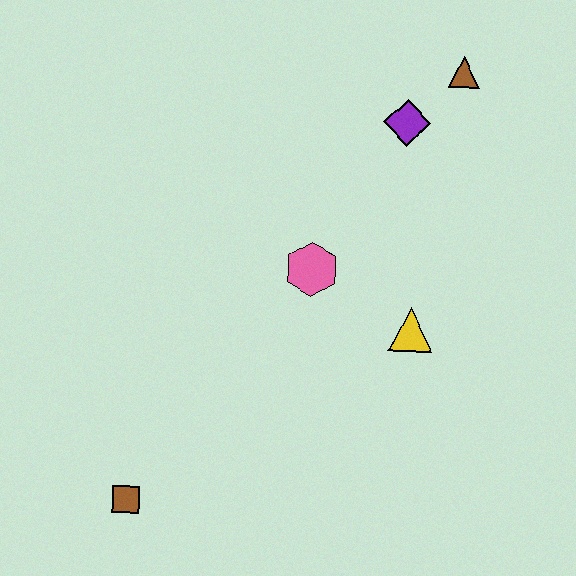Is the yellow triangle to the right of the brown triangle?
No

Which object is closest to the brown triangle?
The purple diamond is closest to the brown triangle.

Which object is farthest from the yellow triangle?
The brown square is farthest from the yellow triangle.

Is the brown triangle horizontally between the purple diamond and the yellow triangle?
No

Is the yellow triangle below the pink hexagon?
Yes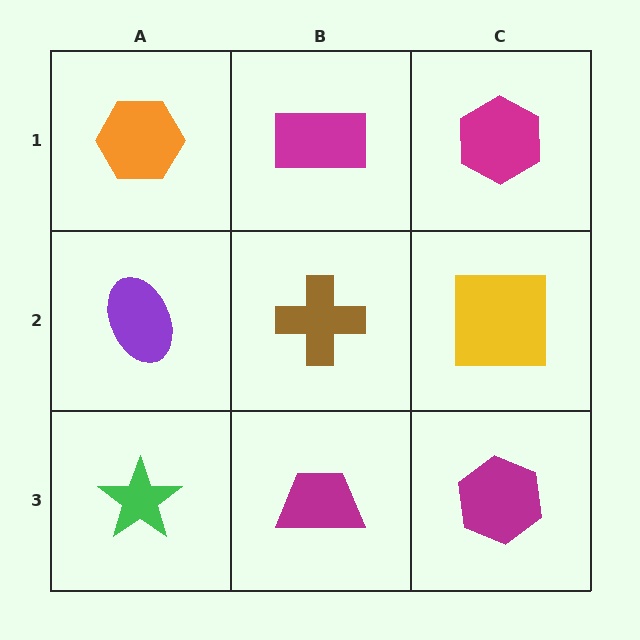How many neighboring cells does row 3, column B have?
3.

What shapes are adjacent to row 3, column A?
A purple ellipse (row 2, column A), a magenta trapezoid (row 3, column B).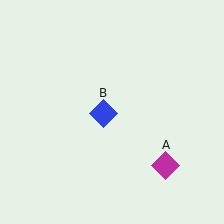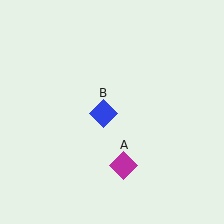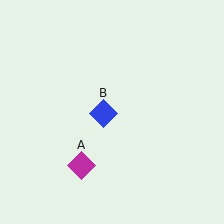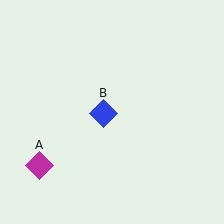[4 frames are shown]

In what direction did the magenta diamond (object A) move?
The magenta diamond (object A) moved left.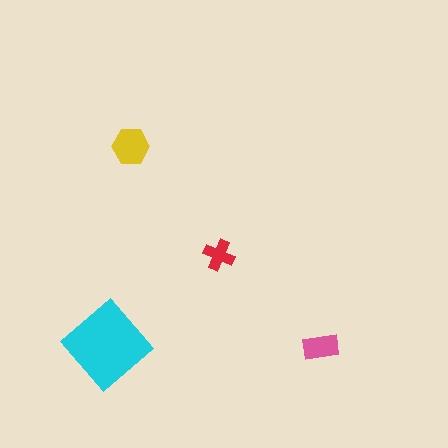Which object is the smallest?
The red cross.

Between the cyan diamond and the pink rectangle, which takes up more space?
The cyan diamond.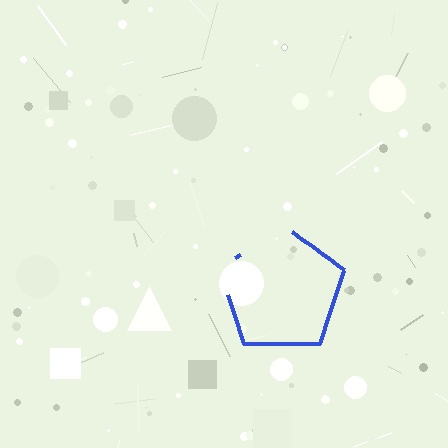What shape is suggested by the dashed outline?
The dashed outline suggests a pentagon.